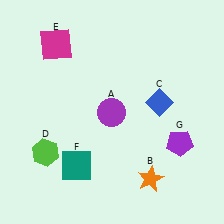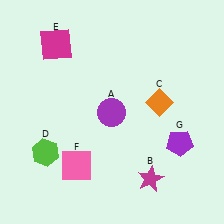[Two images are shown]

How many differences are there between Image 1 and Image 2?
There are 3 differences between the two images.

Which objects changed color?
B changed from orange to magenta. C changed from blue to orange. F changed from teal to pink.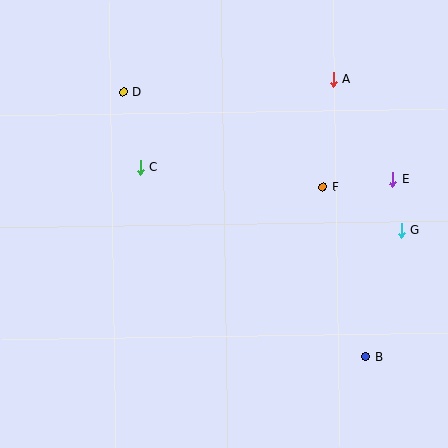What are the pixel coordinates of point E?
Point E is at (393, 180).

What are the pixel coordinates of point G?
Point G is at (401, 231).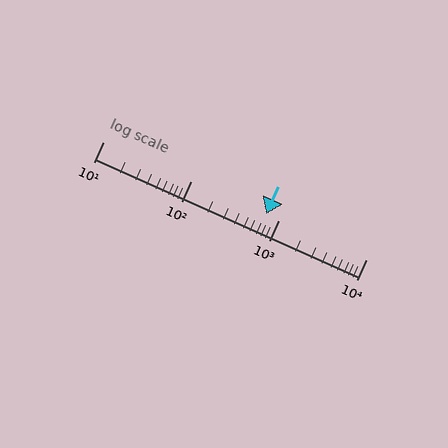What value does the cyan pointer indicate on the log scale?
The pointer indicates approximately 720.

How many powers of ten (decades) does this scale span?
The scale spans 3 decades, from 10 to 10000.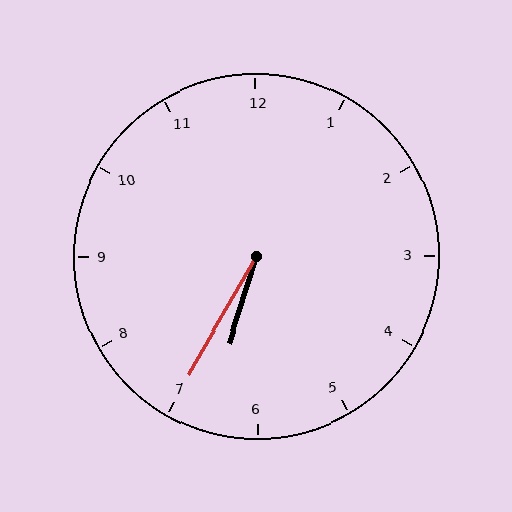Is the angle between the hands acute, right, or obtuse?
It is acute.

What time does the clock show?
6:35.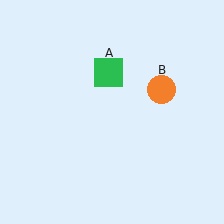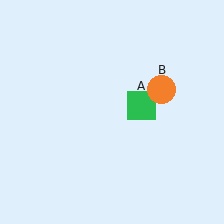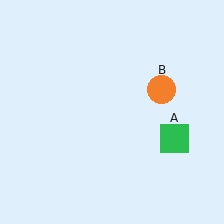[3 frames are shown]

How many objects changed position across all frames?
1 object changed position: green square (object A).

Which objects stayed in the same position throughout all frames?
Orange circle (object B) remained stationary.